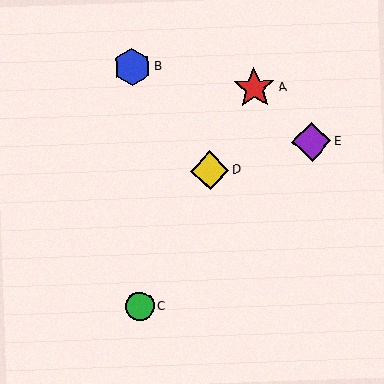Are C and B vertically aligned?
Yes, both are at x≈140.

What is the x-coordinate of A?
Object A is at x≈254.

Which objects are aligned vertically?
Objects B, C are aligned vertically.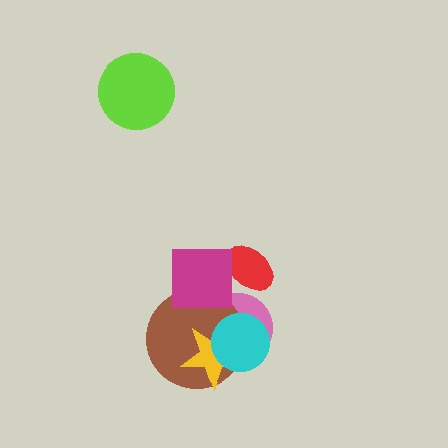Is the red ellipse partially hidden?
Yes, it is partially covered by another shape.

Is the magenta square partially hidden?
No, no other shape covers it.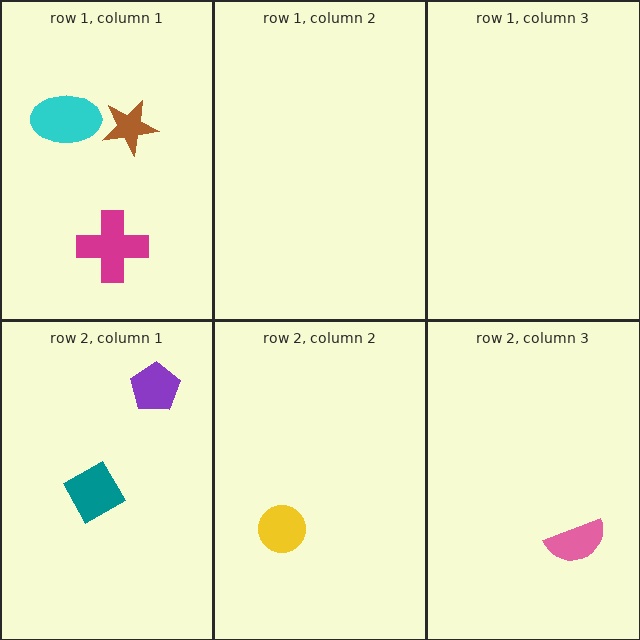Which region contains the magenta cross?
The row 1, column 1 region.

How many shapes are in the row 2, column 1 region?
2.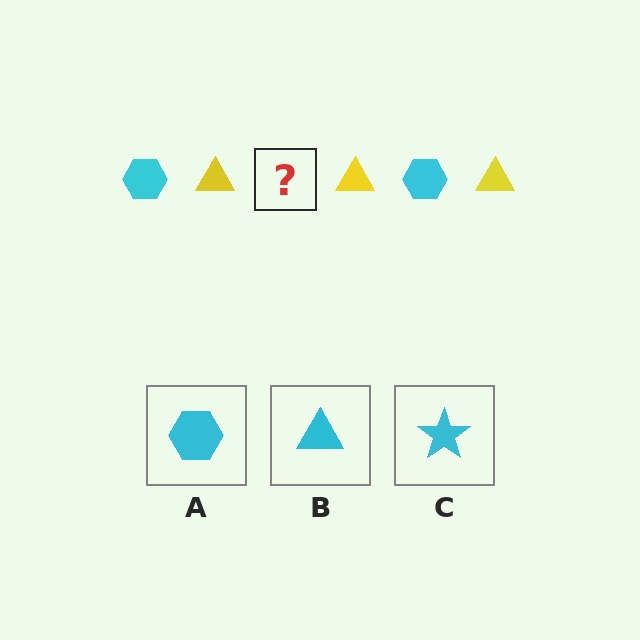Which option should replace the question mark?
Option A.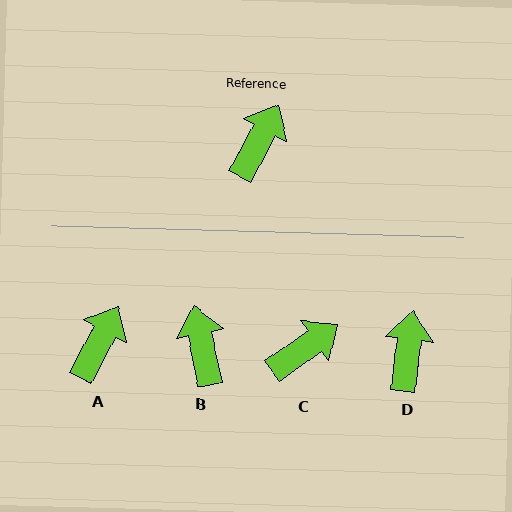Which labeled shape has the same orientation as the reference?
A.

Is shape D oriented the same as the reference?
No, it is off by about 21 degrees.